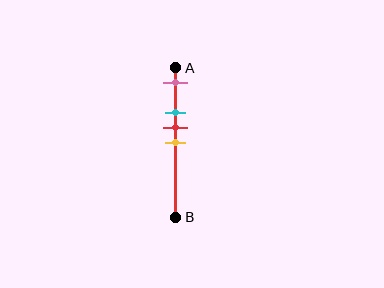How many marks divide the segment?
There are 4 marks dividing the segment.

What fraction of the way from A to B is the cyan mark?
The cyan mark is approximately 30% (0.3) of the way from A to B.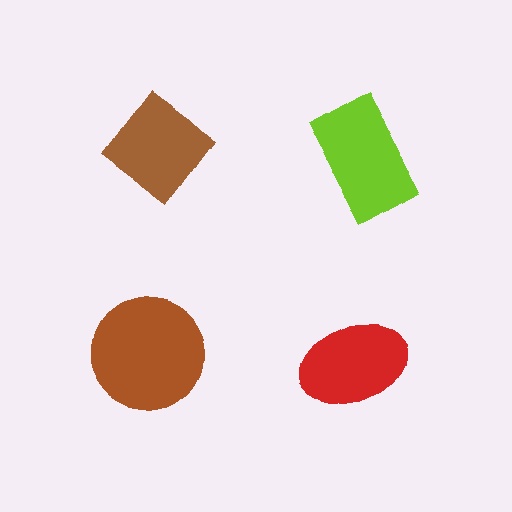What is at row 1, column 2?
A lime rectangle.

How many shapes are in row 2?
2 shapes.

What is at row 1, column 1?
A brown diamond.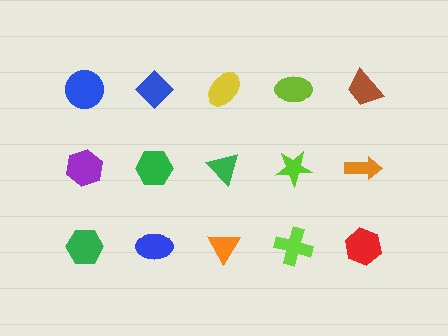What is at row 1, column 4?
A lime ellipse.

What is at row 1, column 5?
A brown trapezoid.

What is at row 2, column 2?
A green hexagon.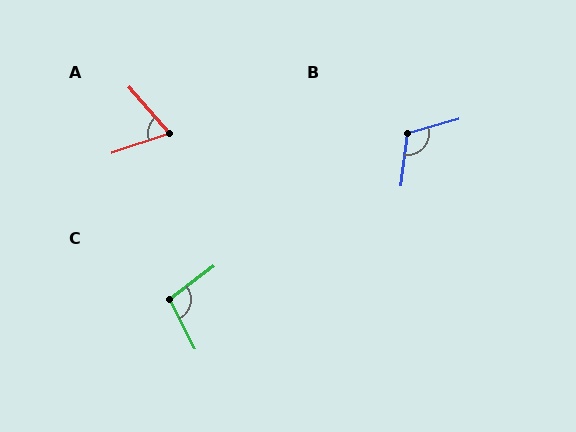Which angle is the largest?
B, at approximately 112 degrees.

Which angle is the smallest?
A, at approximately 68 degrees.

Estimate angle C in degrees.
Approximately 99 degrees.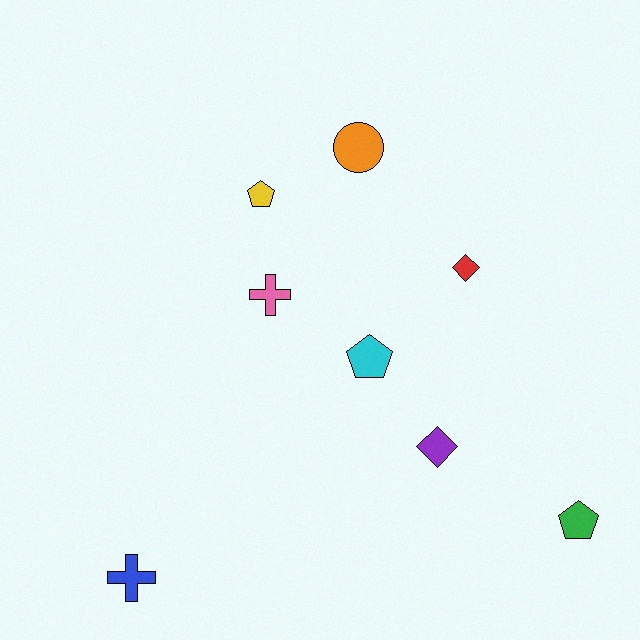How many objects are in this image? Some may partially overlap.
There are 8 objects.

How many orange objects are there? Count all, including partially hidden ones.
There is 1 orange object.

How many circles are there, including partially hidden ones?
There is 1 circle.